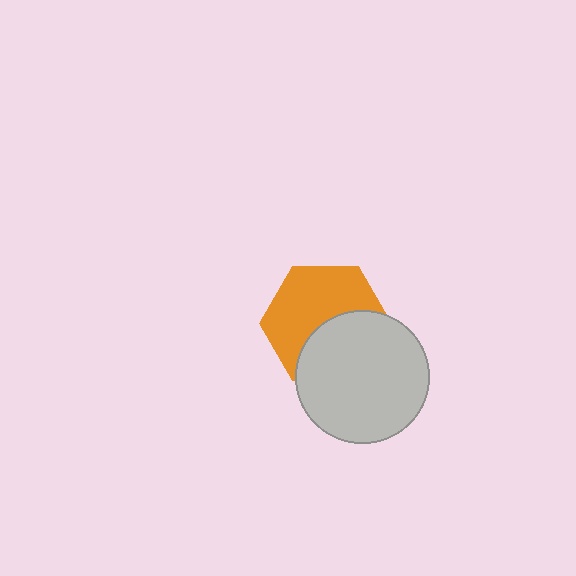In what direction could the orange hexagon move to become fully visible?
The orange hexagon could move up. That would shift it out from behind the light gray circle entirely.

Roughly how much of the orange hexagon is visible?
About half of it is visible (roughly 57%).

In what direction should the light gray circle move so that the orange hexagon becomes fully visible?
The light gray circle should move down. That is the shortest direction to clear the overlap and leave the orange hexagon fully visible.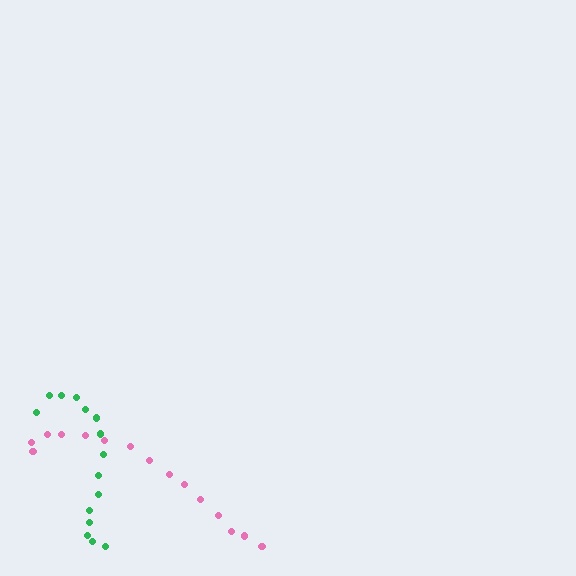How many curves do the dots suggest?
There are 2 distinct paths.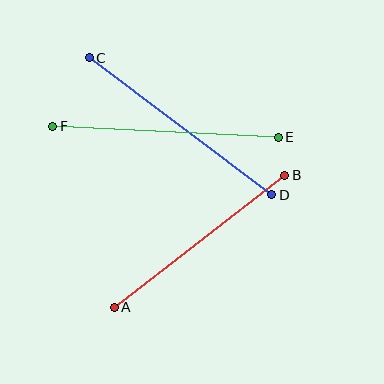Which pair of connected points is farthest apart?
Points C and D are farthest apart.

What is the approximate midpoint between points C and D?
The midpoint is at approximately (180, 126) pixels.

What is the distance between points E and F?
The distance is approximately 226 pixels.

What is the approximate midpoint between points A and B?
The midpoint is at approximately (199, 241) pixels.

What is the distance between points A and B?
The distance is approximately 216 pixels.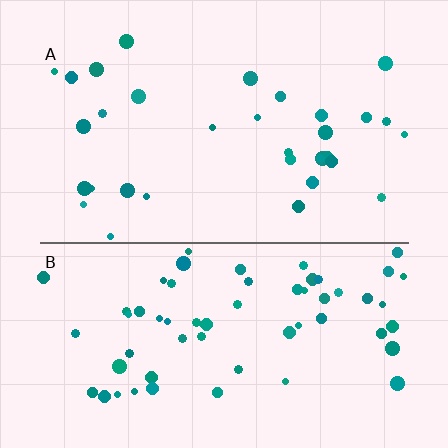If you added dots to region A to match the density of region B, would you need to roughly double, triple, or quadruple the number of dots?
Approximately double.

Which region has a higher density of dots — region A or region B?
B (the bottom).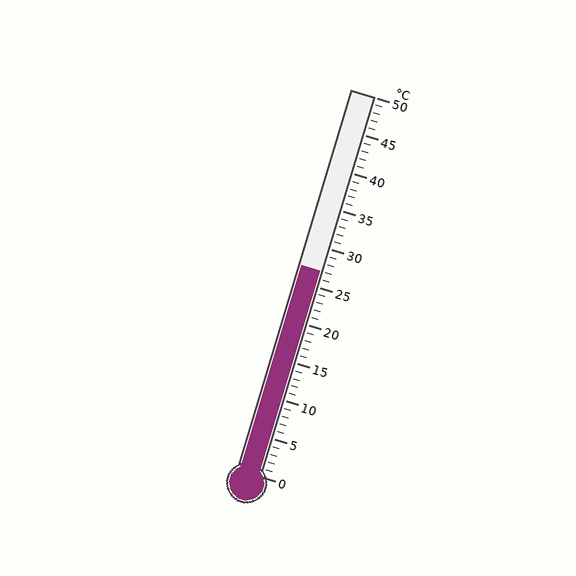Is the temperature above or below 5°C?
The temperature is above 5°C.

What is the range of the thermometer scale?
The thermometer scale ranges from 0°C to 50°C.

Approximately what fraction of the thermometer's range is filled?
The thermometer is filled to approximately 55% of its range.